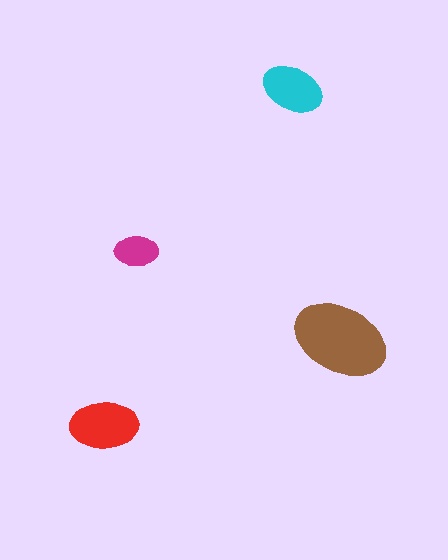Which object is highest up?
The cyan ellipse is topmost.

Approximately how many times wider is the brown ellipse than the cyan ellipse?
About 1.5 times wider.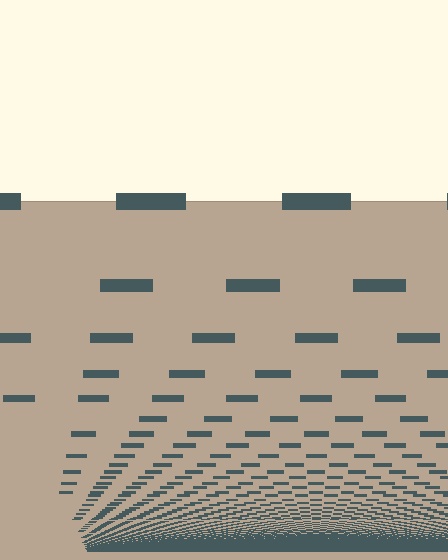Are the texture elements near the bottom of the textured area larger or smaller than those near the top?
Smaller. The gradient is inverted — elements near the bottom are smaller and denser.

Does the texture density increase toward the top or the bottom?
Density increases toward the bottom.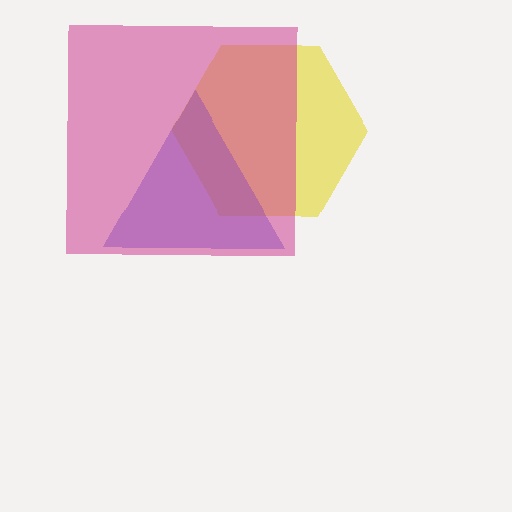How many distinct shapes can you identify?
There are 3 distinct shapes: a yellow hexagon, a blue triangle, a magenta square.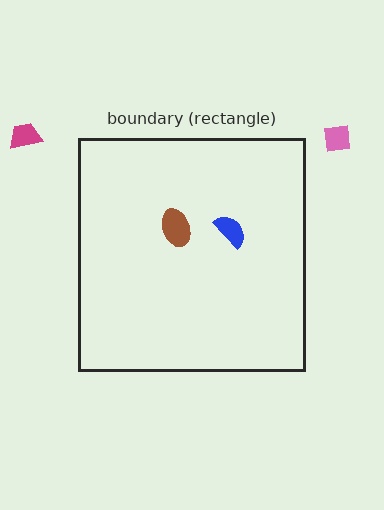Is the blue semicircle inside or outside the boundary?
Inside.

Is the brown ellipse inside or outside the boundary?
Inside.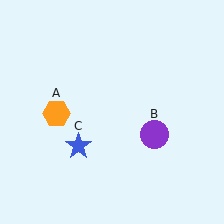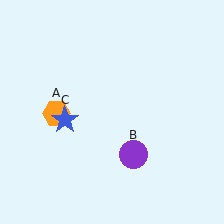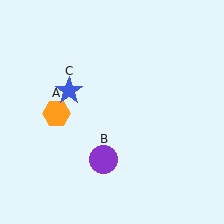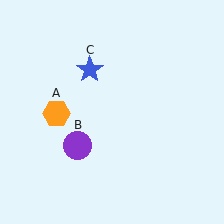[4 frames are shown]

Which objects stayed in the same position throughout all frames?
Orange hexagon (object A) remained stationary.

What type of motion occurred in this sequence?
The purple circle (object B), blue star (object C) rotated clockwise around the center of the scene.